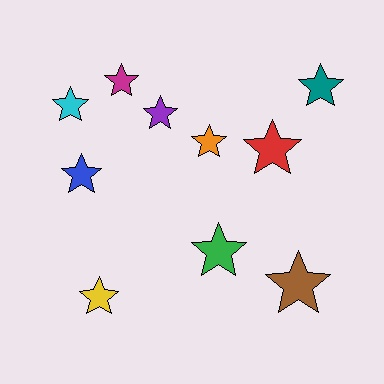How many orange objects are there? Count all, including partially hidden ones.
There is 1 orange object.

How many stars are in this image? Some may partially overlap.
There are 10 stars.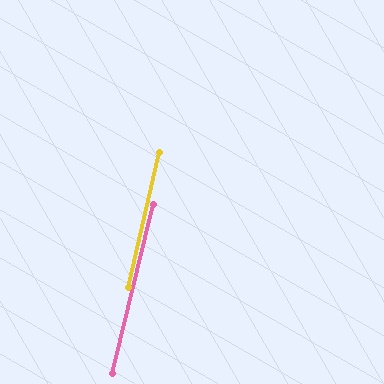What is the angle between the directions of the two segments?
Approximately 1 degree.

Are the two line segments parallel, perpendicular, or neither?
Parallel — their directions differ by only 0.7°.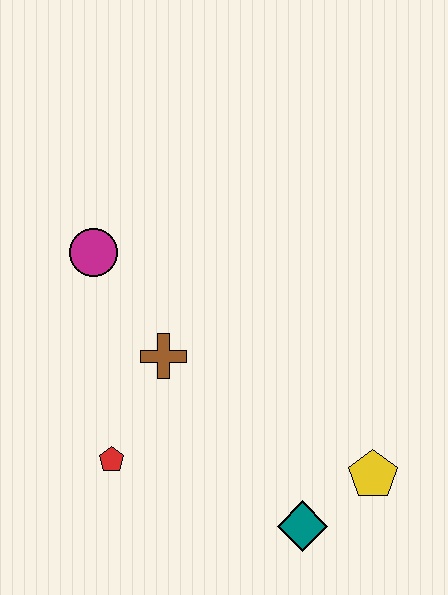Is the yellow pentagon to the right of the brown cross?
Yes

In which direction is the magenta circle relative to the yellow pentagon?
The magenta circle is to the left of the yellow pentagon.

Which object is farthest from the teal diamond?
The magenta circle is farthest from the teal diamond.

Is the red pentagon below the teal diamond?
No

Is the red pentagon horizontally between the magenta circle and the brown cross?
Yes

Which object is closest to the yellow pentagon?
The teal diamond is closest to the yellow pentagon.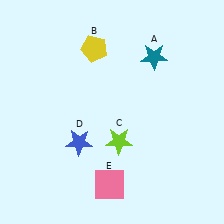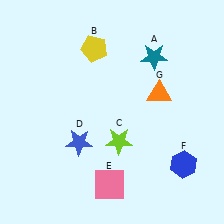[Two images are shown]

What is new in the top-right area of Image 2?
An orange triangle (G) was added in the top-right area of Image 2.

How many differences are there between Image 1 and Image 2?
There are 2 differences between the two images.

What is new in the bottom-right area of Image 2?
A blue hexagon (F) was added in the bottom-right area of Image 2.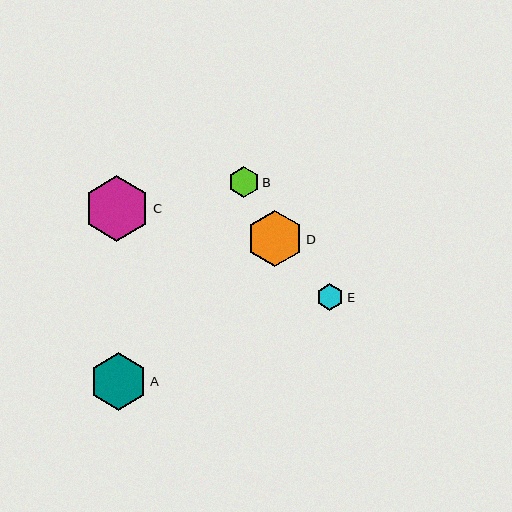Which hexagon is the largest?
Hexagon C is the largest with a size of approximately 66 pixels.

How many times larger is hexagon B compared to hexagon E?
Hexagon B is approximately 1.1 times the size of hexagon E.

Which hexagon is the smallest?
Hexagon E is the smallest with a size of approximately 27 pixels.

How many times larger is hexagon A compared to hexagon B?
Hexagon A is approximately 1.8 times the size of hexagon B.